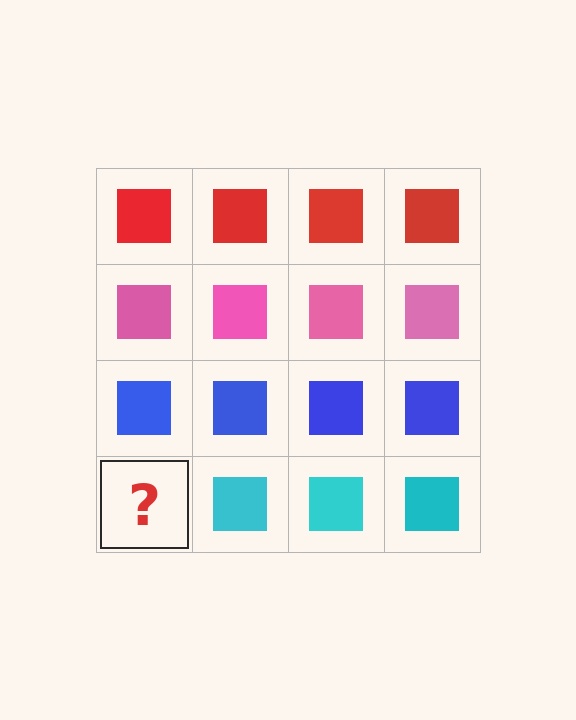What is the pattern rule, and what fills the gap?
The rule is that each row has a consistent color. The gap should be filled with a cyan square.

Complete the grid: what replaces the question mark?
The question mark should be replaced with a cyan square.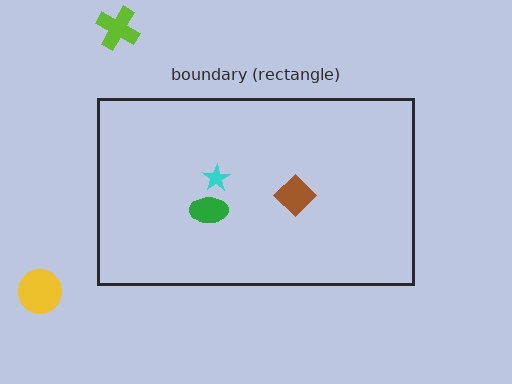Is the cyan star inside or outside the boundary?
Inside.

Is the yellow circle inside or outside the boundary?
Outside.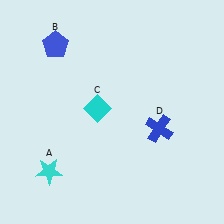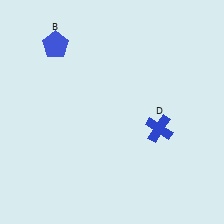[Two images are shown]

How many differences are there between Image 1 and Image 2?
There are 2 differences between the two images.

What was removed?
The cyan star (A), the cyan diamond (C) were removed in Image 2.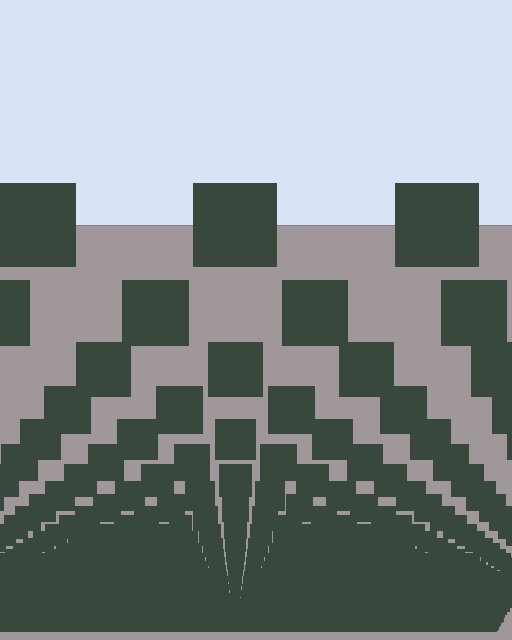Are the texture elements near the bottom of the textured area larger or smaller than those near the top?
Smaller. The gradient is inverted — elements near the bottom are smaller and denser.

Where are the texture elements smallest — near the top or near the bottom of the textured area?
Near the bottom.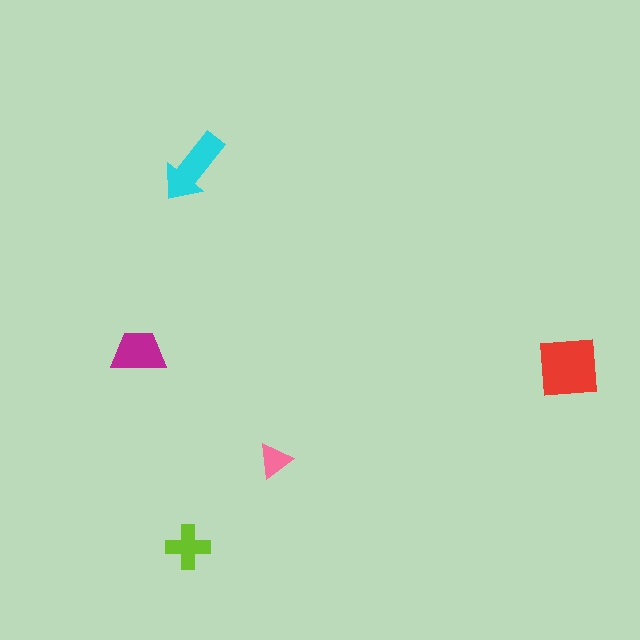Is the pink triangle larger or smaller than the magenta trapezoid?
Smaller.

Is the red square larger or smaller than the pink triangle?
Larger.